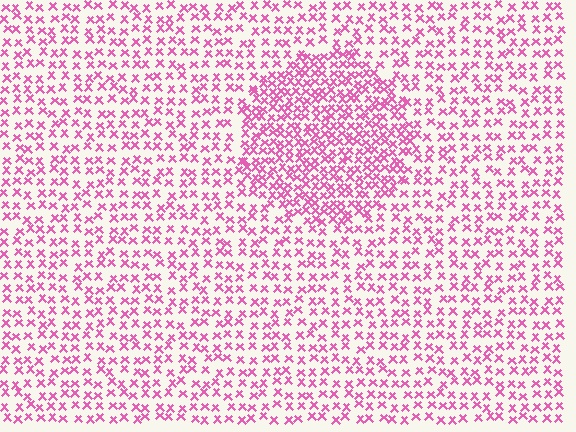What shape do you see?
I see a circle.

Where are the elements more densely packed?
The elements are more densely packed inside the circle boundary.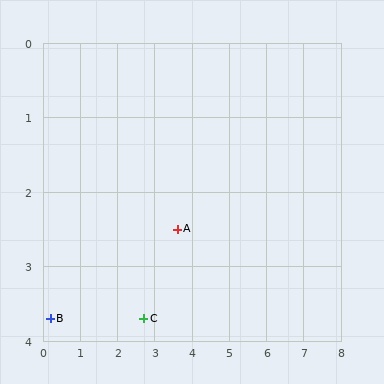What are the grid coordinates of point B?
Point B is at approximately (0.2, 3.7).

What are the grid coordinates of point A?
Point A is at approximately (3.6, 2.5).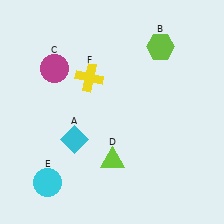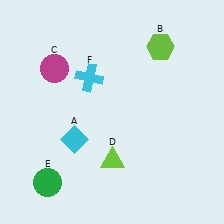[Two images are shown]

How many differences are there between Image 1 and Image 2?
There are 2 differences between the two images.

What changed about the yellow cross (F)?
In Image 1, F is yellow. In Image 2, it changed to cyan.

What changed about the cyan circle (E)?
In Image 1, E is cyan. In Image 2, it changed to green.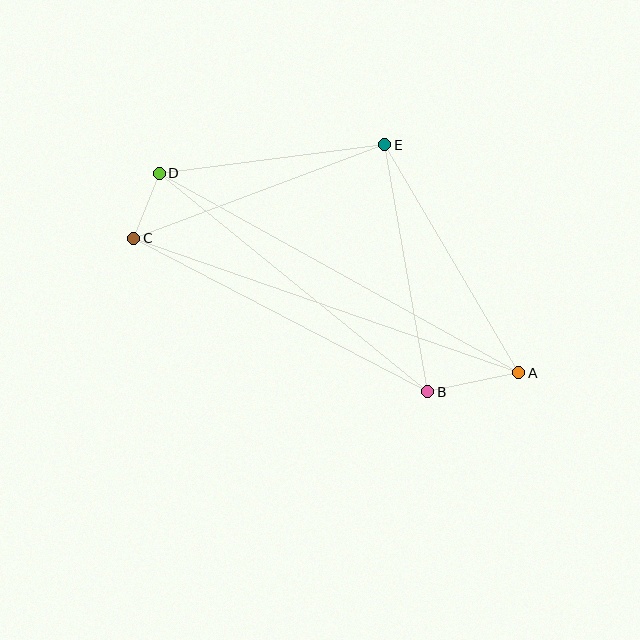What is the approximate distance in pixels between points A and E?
The distance between A and E is approximately 265 pixels.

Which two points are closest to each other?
Points C and D are closest to each other.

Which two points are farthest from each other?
Points A and D are farthest from each other.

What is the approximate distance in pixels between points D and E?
The distance between D and E is approximately 227 pixels.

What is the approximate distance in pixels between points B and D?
The distance between B and D is approximately 346 pixels.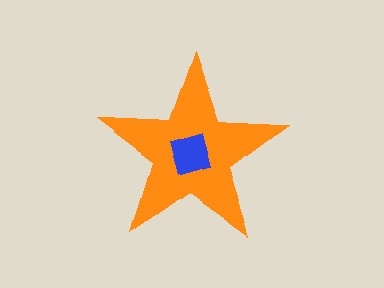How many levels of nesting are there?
2.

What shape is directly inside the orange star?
The blue square.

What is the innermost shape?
The blue square.